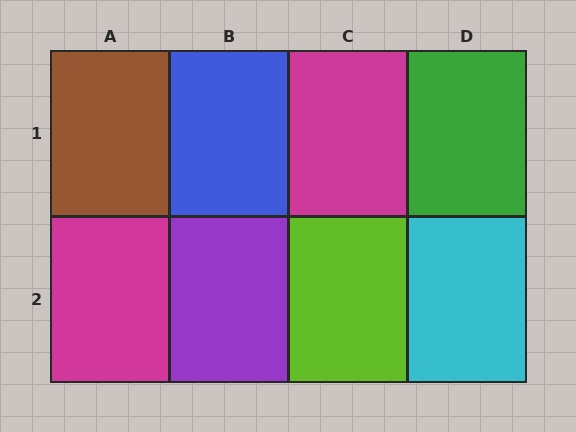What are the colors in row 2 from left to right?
Magenta, purple, lime, cyan.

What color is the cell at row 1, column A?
Brown.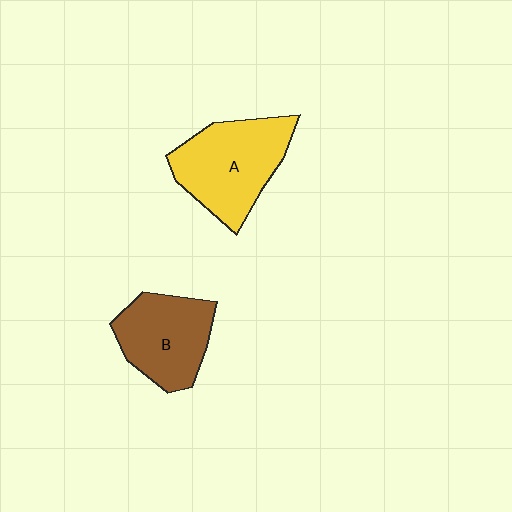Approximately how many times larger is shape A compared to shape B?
Approximately 1.2 times.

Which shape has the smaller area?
Shape B (brown).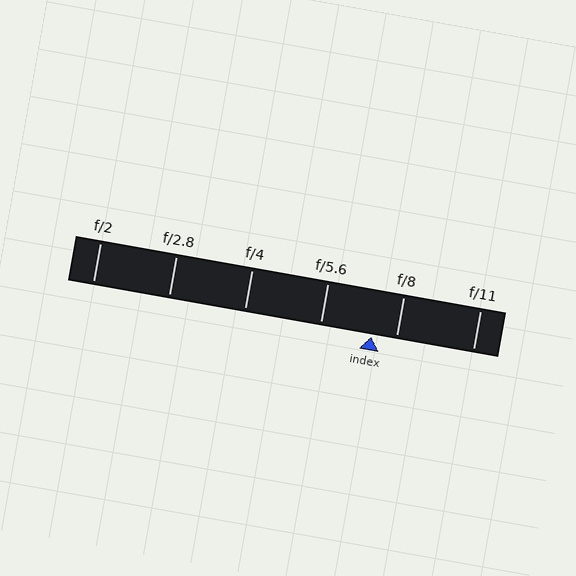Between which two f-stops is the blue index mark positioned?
The index mark is between f/5.6 and f/8.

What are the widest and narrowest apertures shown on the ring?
The widest aperture shown is f/2 and the narrowest is f/11.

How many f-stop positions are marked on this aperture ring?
There are 6 f-stop positions marked.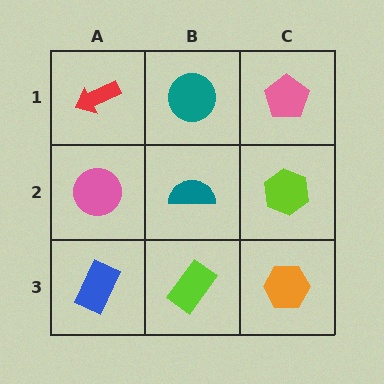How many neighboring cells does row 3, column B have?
3.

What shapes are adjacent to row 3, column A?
A pink circle (row 2, column A), a lime rectangle (row 3, column B).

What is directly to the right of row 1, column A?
A teal circle.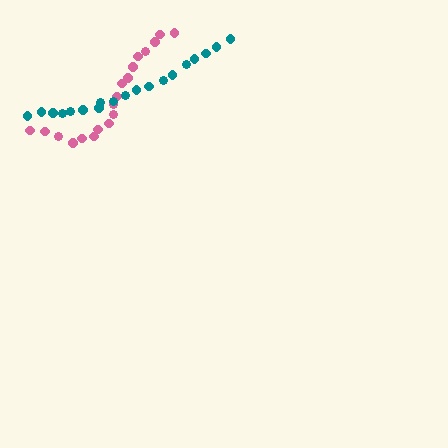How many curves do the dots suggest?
There are 2 distinct paths.